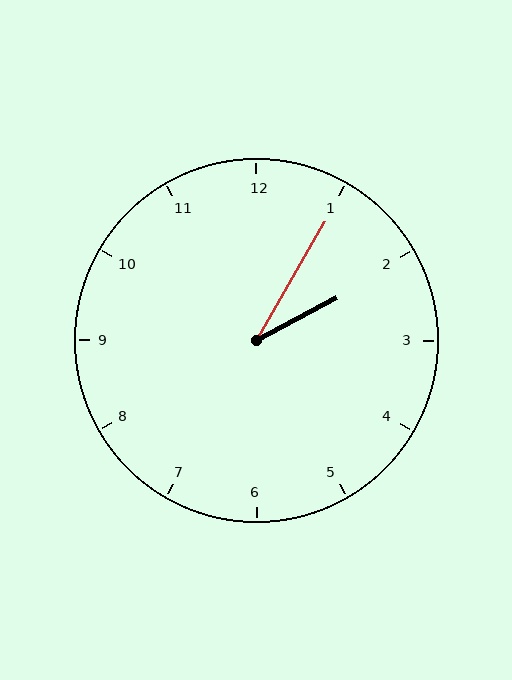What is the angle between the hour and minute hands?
Approximately 32 degrees.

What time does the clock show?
2:05.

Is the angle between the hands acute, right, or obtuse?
It is acute.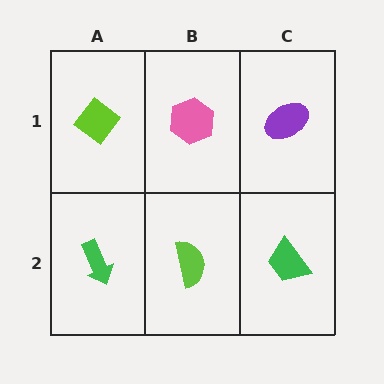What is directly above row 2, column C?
A purple ellipse.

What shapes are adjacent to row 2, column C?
A purple ellipse (row 1, column C), a lime semicircle (row 2, column B).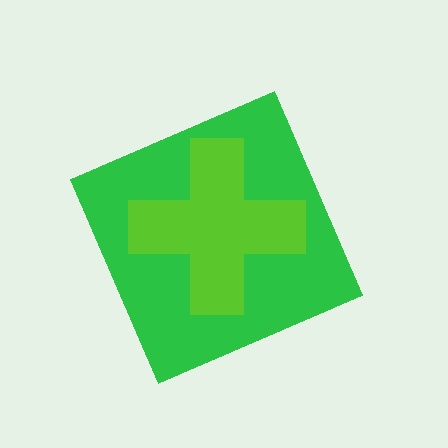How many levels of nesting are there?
2.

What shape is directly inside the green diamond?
The lime cross.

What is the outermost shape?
The green diamond.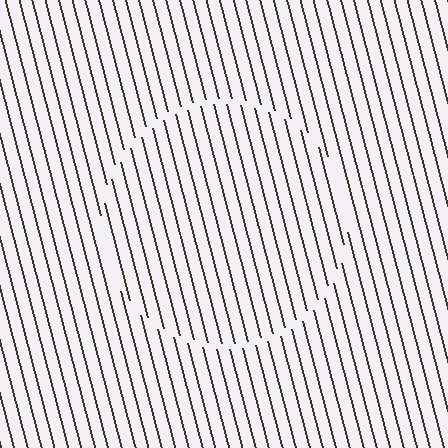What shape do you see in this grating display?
An illusory circle. The interior of the shape contains the same grating, shifted by half a period — the contour is defined by the phase discontinuity where line-ends from the inner and outer gratings abut.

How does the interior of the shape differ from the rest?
The interior of the shape contains the same grating, shifted by half a period — the contour is defined by the phase discontinuity where line-ends from the inner and outer gratings abut.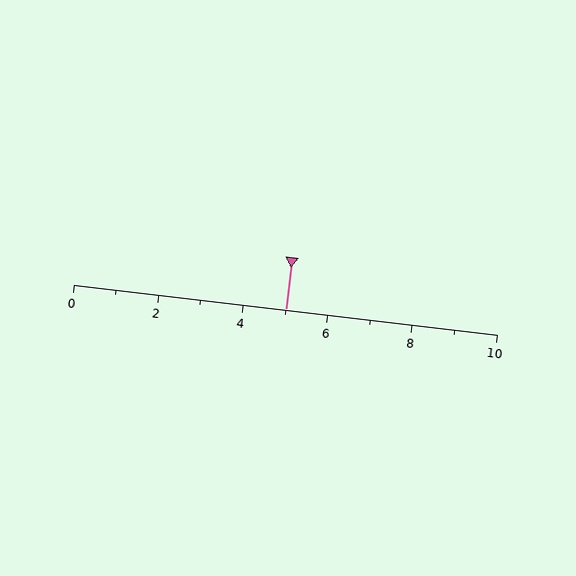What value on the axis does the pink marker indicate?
The marker indicates approximately 5.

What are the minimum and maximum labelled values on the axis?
The axis runs from 0 to 10.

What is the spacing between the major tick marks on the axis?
The major ticks are spaced 2 apart.